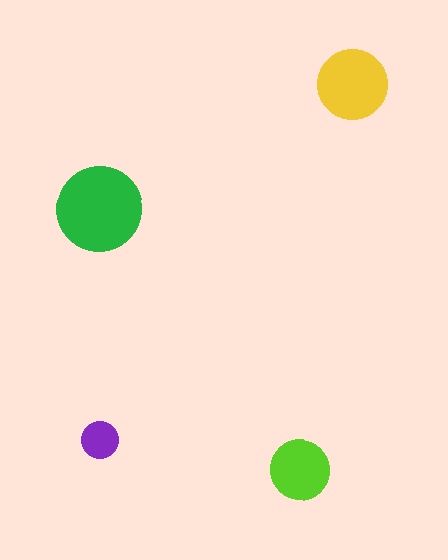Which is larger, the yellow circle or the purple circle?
The yellow one.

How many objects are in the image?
There are 4 objects in the image.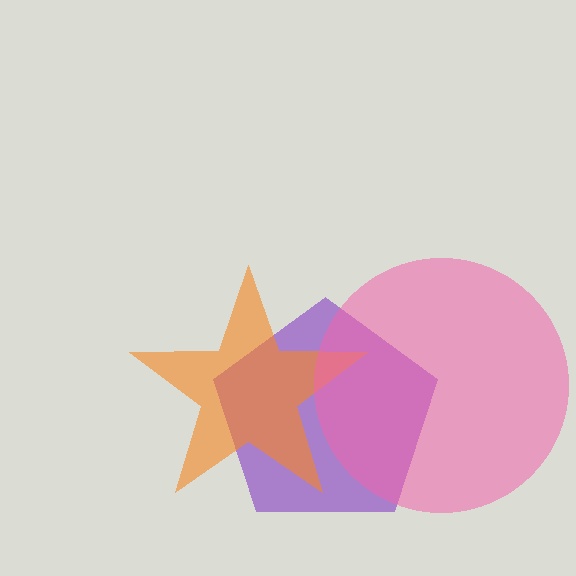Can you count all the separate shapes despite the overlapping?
Yes, there are 3 separate shapes.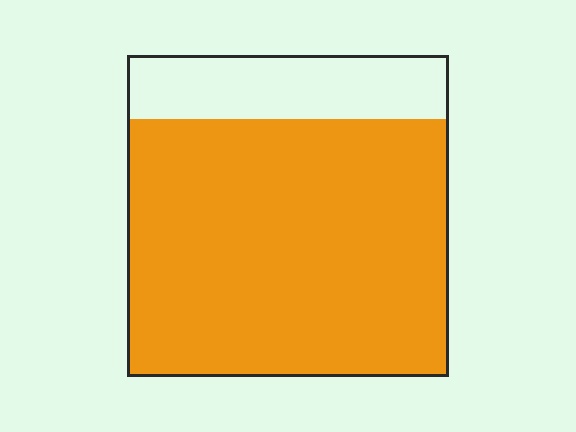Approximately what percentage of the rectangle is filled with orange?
Approximately 80%.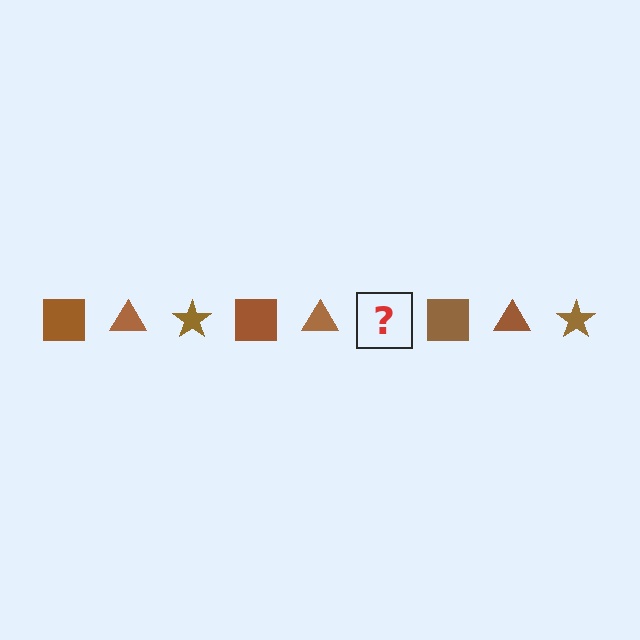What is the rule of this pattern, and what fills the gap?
The rule is that the pattern cycles through square, triangle, star shapes in brown. The gap should be filled with a brown star.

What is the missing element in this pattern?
The missing element is a brown star.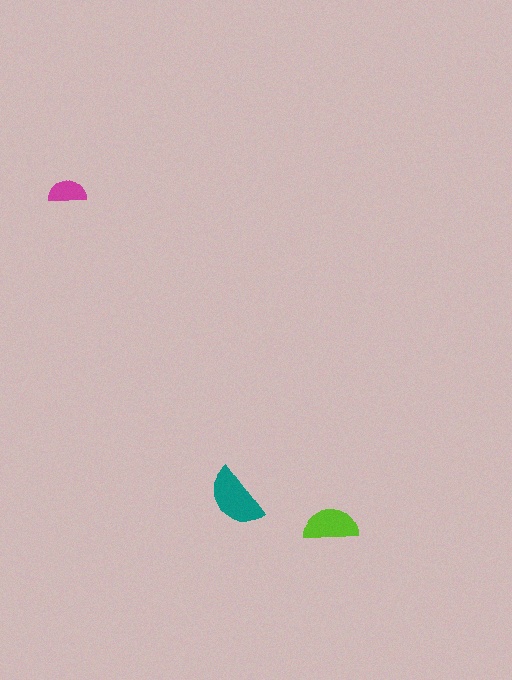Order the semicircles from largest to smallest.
the teal one, the lime one, the magenta one.